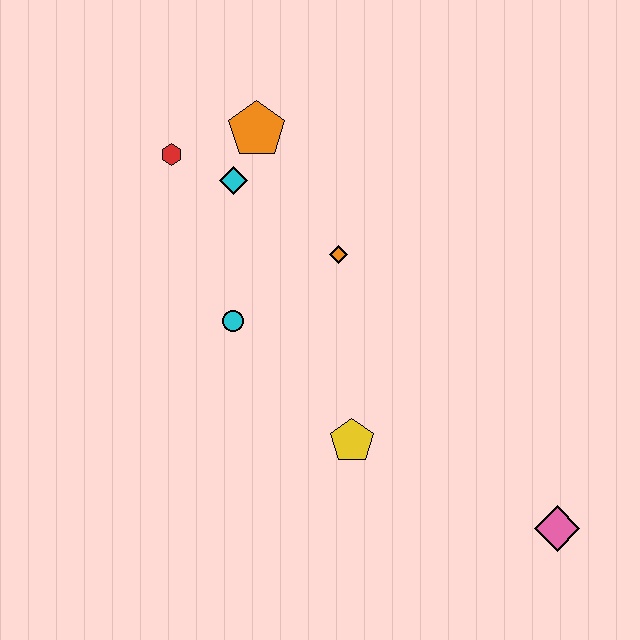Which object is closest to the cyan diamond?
The orange pentagon is closest to the cyan diamond.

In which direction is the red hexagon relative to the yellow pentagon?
The red hexagon is above the yellow pentagon.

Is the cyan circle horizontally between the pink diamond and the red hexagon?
Yes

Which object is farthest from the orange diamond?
The pink diamond is farthest from the orange diamond.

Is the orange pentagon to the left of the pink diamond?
Yes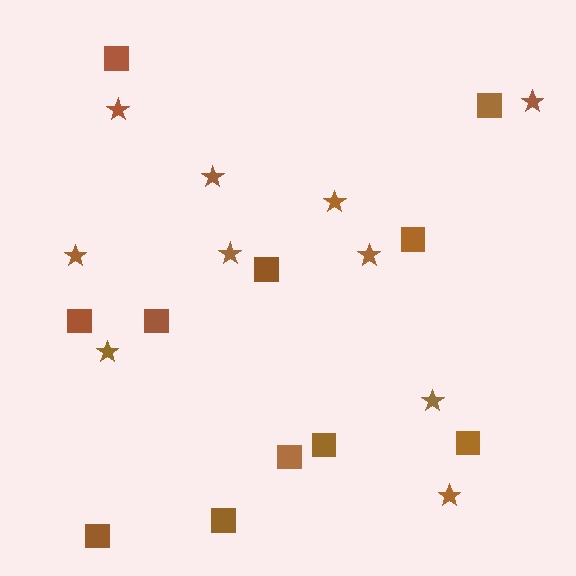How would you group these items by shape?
There are 2 groups: one group of stars (10) and one group of squares (11).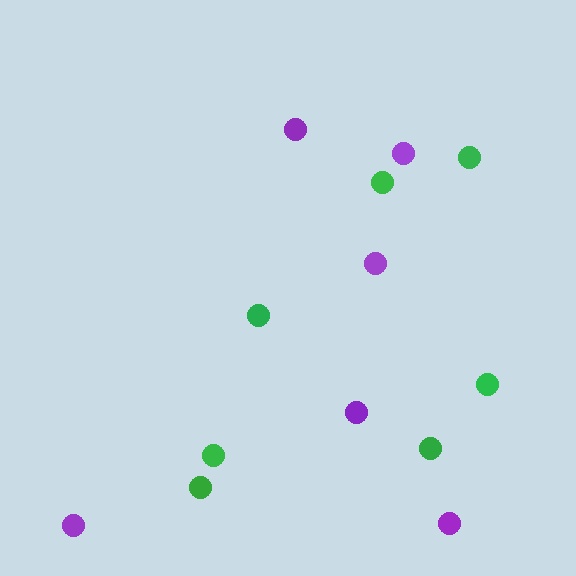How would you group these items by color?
There are 2 groups: one group of purple circles (6) and one group of green circles (7).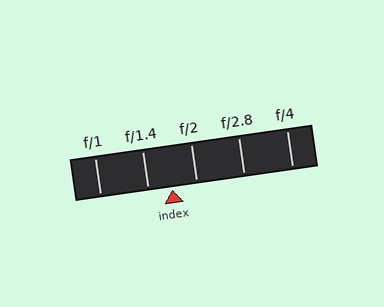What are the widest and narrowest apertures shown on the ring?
The widest aperture shown is f/1 and the narrowest is f/4.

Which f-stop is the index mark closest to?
The index mark is closest to f/2.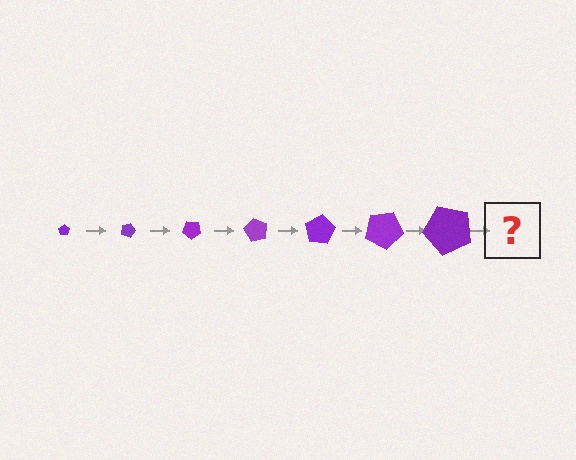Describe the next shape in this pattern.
It should be a pentagon, larger than the previous one and rotated 140 degrees from the start.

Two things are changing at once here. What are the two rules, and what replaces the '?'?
The two rules are that the pentagon grows larger each step and it rotates 20 degrees each step. The '?' should be a pentagon, larger than the previous one and rotated 140 degrees from the start.